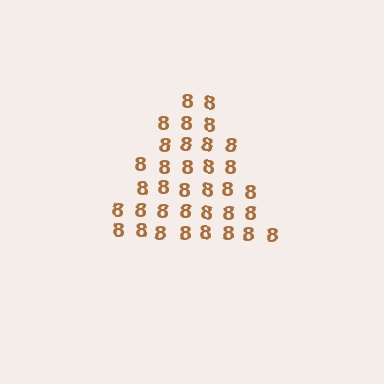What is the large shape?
The large shape is a triangle.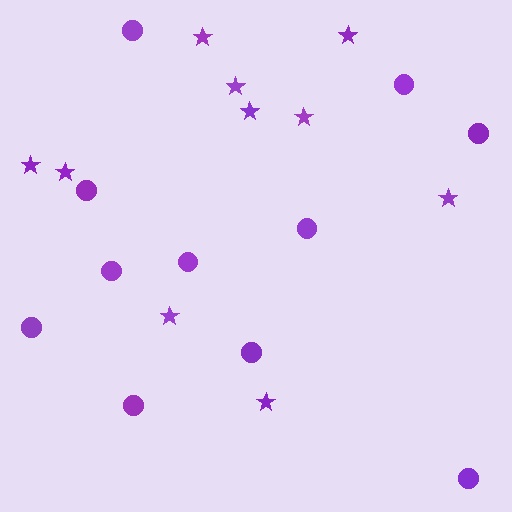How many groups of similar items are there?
There are 2 groups: one group of circles (11) and one group of stars (10).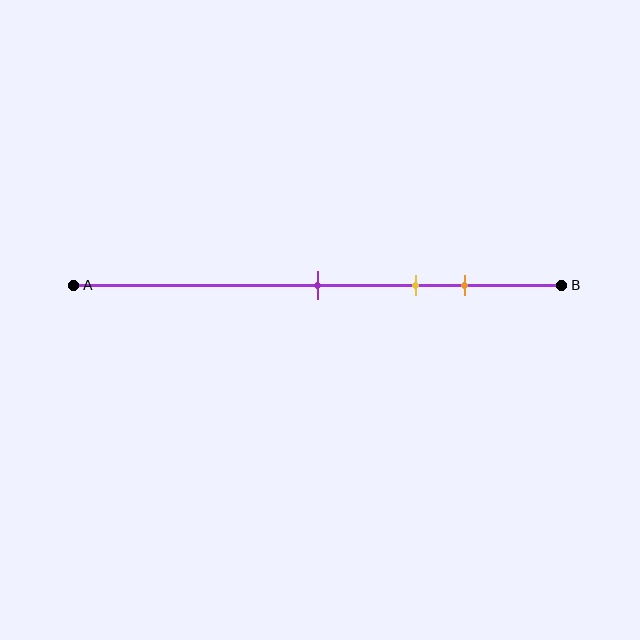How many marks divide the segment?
There are 3 marks dividing the segment.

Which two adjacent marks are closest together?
The yellow and orange marks are the closest adjacent pair.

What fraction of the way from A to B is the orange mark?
The orange mark is approximately 80% (0.8) of the way from A to B.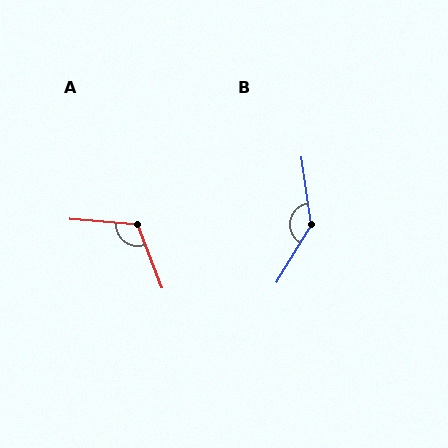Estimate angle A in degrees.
Approximately 116 degrees.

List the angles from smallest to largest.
A (116°), B (141°).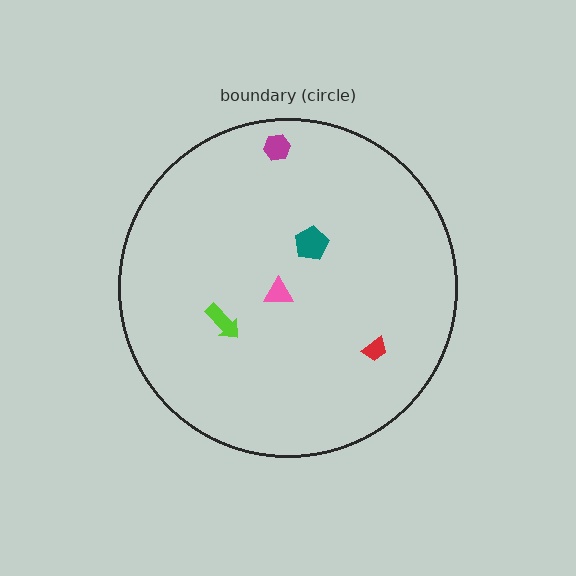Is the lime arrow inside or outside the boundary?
Inside.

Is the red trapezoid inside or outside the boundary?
Inside.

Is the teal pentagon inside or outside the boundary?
Inside.